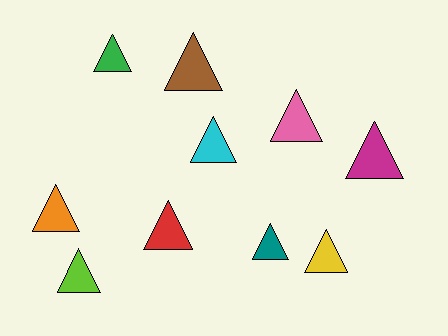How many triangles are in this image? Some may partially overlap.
There are 10 triangles.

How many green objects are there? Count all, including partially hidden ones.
There is 1 green object.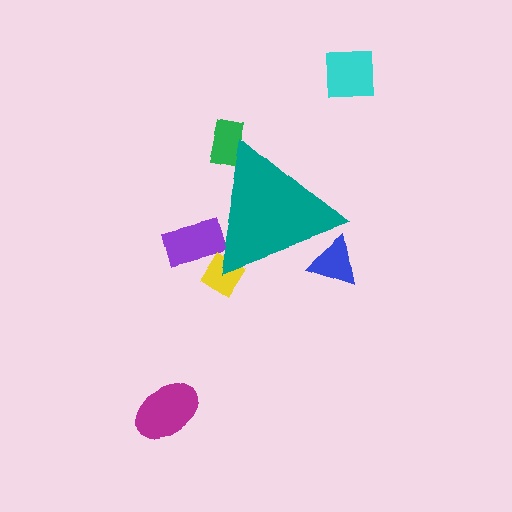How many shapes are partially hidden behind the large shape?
4 shapes are partially hidden.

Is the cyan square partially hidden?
No, the cyan square is fully visible.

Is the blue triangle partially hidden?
Yes, the blue triangle is partially hidden behind the teal triangle.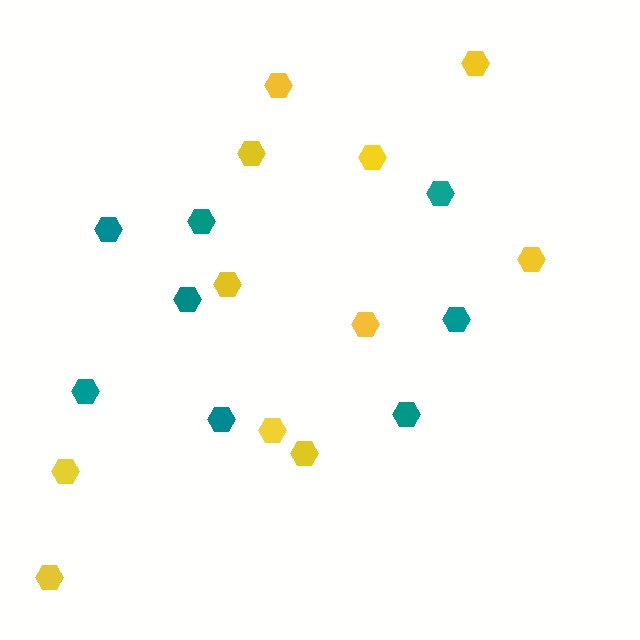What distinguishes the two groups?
There are 2 groups: one group of yellow hexagons (11) and one group of teal hexagons (8).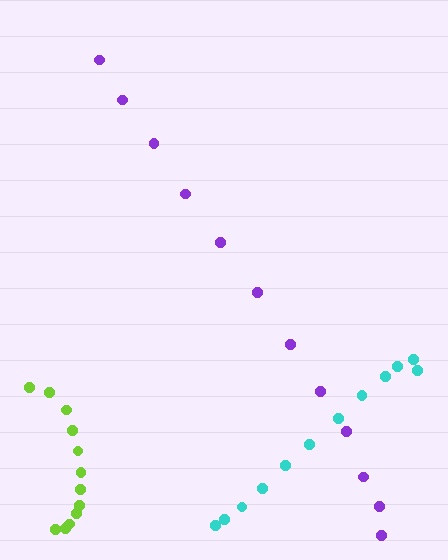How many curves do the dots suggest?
There are 3 distinct paths.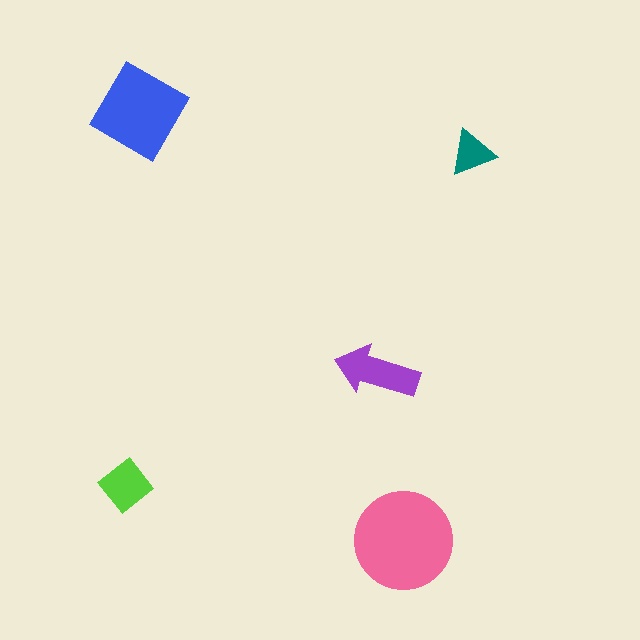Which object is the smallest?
The teal triangle.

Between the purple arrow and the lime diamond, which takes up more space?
The purple arrow.